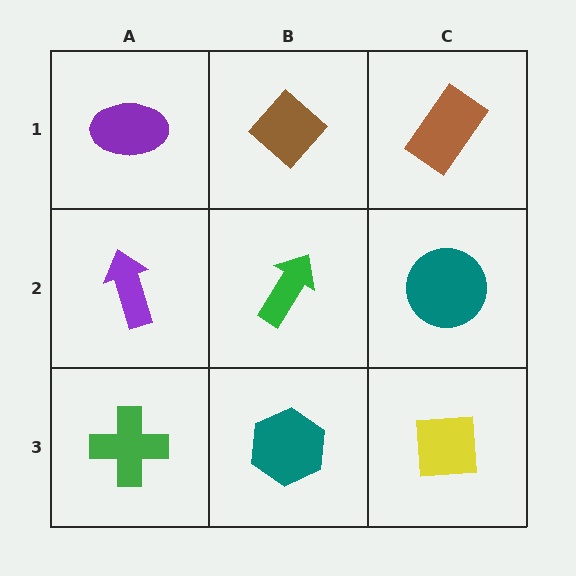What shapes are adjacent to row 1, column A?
A purple arrow (row 2, column A), a brown diamond (row 1, column B).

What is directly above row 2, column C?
A brown rectangle.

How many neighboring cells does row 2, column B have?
4.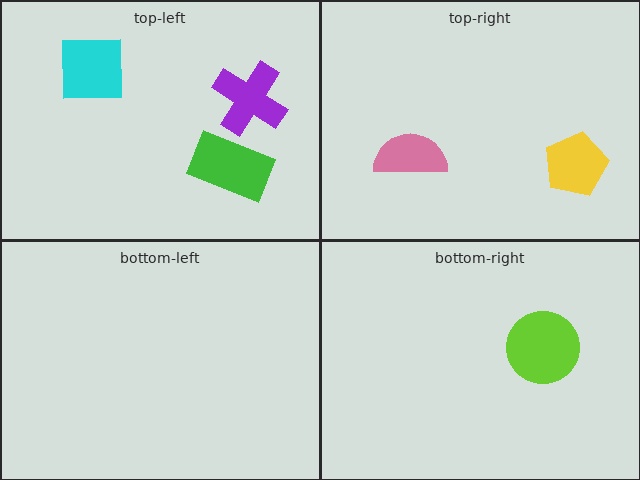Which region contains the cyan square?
The top-left region.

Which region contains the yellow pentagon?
The top-right region.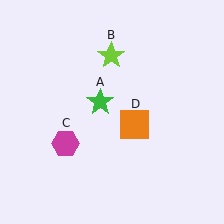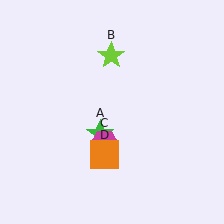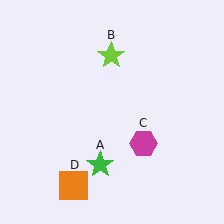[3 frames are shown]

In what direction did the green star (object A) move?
The green star (object A) moved down.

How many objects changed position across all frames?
3 objects changed position: green star (object A), magenta hexagon (object C), orange square (object D).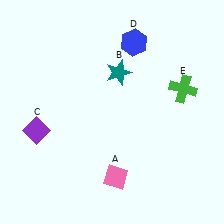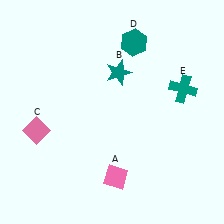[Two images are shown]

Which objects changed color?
C changed from purple to pink. D changed from blue to teal. E changed from green to teal.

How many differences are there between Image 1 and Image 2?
There are 3 differences between the two images.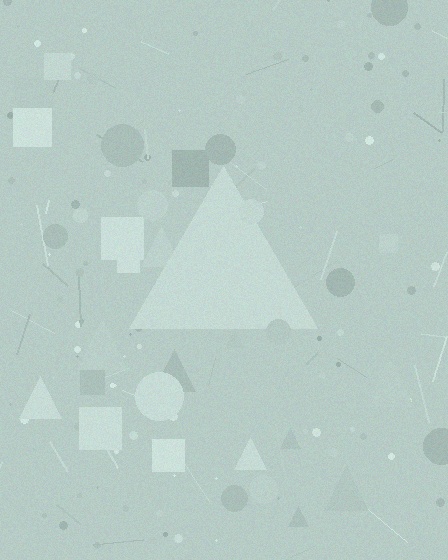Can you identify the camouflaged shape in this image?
The camouflaged shape is a triangle.